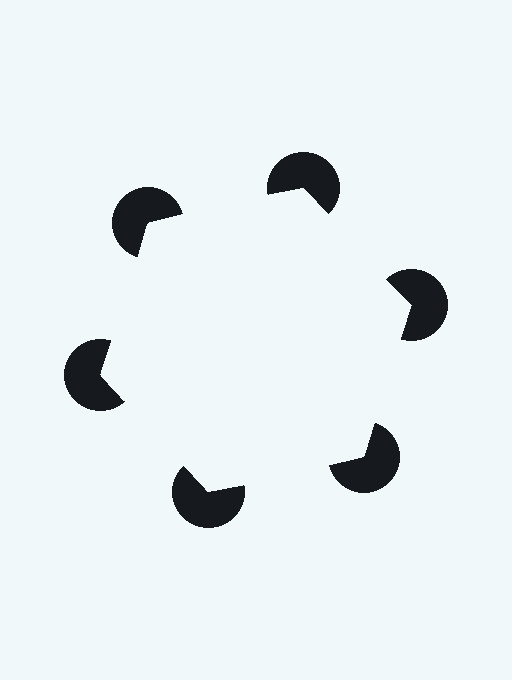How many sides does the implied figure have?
6 sides.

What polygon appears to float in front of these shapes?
An illusory hexagon — its edges are inferred from the aligned wedge cuts in the pac-man discs, not physically drawn.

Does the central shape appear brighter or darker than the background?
It typically appears slightly brighter than the background, even though no actual brightness change is drawn.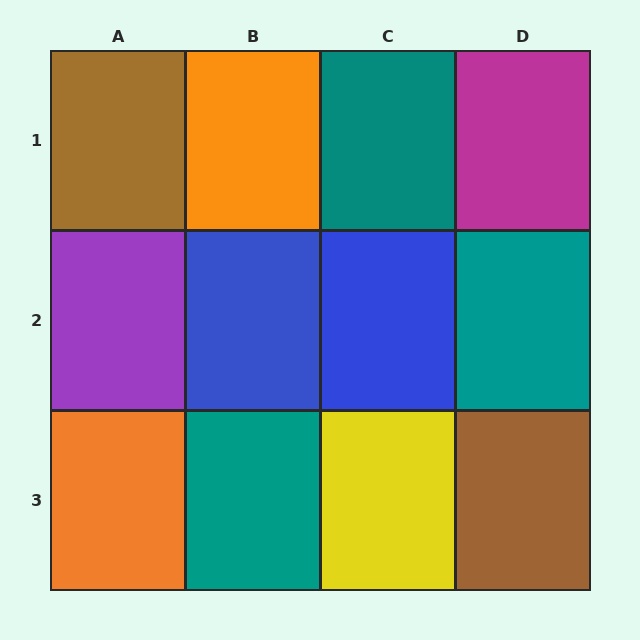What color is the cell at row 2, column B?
Blue.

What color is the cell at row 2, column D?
Teal.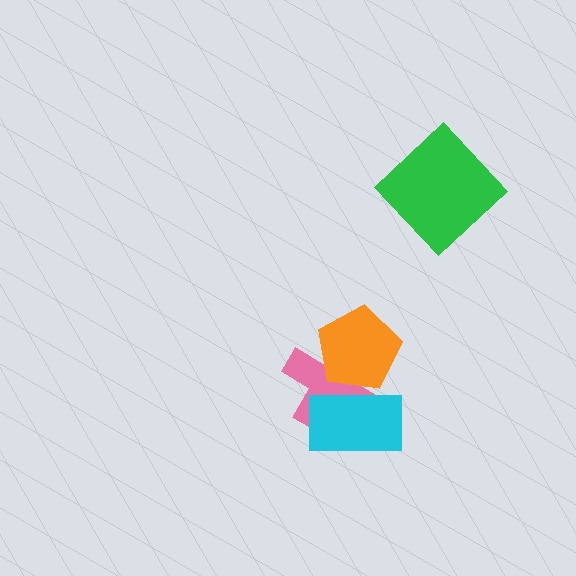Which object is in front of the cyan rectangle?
The orange pentagon is in front of the cyan rectangle.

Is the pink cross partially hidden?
Yes, it is partially covered by another shape.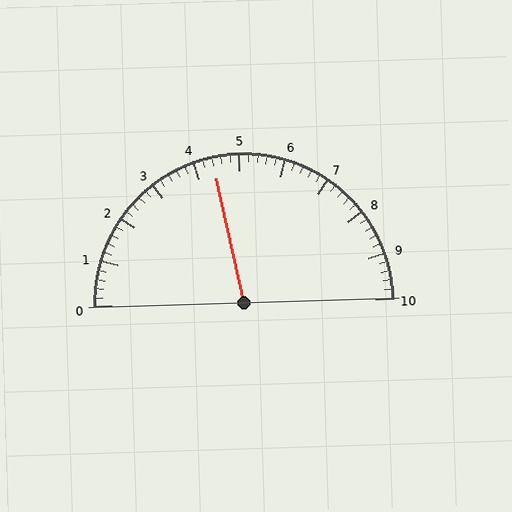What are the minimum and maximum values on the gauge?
The gauge ranges from 0 to 10.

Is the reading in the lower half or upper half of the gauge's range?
The reading is in the lower half of the range (0 to 10).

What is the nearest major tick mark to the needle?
The nearest major tick mark is 4.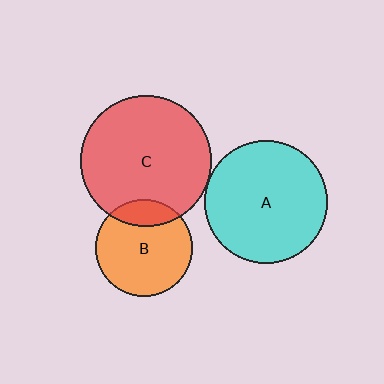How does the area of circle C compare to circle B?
Approximately 1.8 times.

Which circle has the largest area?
Circle C (red).